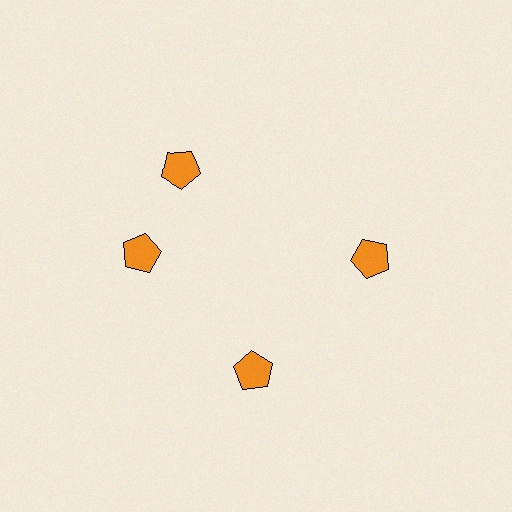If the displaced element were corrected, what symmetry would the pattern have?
It would have 4-fold rotational symmetry — the pattern would map onto itself every 90 degrees.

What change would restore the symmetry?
The symmetry would be restored by rotating it back into even spacing with its neighbors so that all 4 pentagons sit at equal angles and equal distance from the center.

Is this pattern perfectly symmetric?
No. The 4 orange pentagons are arranged in a ring, but one element near the 12 o'clock position is rotated out of alignment along the ring, breaking the 4-fold rotational symmetry.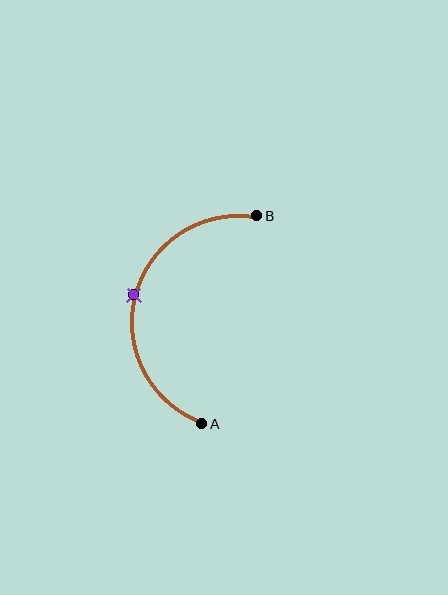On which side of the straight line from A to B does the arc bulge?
The arc bulges to the left of the straight line connecting A and B.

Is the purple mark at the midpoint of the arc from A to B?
Yes. The purple mark lies on the arc at equal arc-length from both A and B — it is the arc midpoint.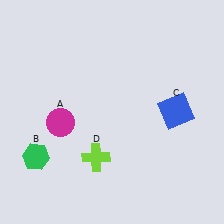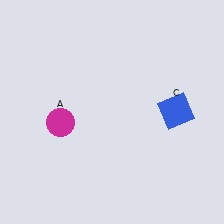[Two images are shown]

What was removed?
The green hexagon (B), the lime cross (D) were removed in Image 2.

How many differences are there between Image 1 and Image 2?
There are 2 differences between the two images.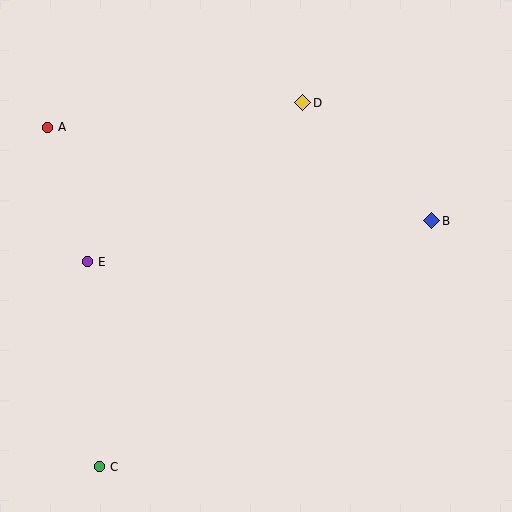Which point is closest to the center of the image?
Point D at (303, 103) is closest to the center.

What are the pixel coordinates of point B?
Point B is at (432, 221).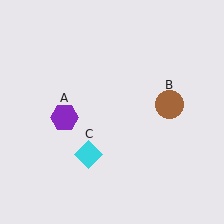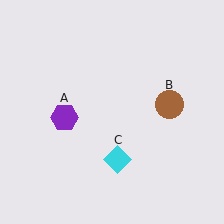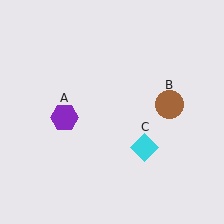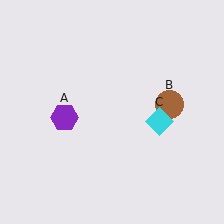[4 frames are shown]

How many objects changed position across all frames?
1 object changed position: cyan diamond (object C).